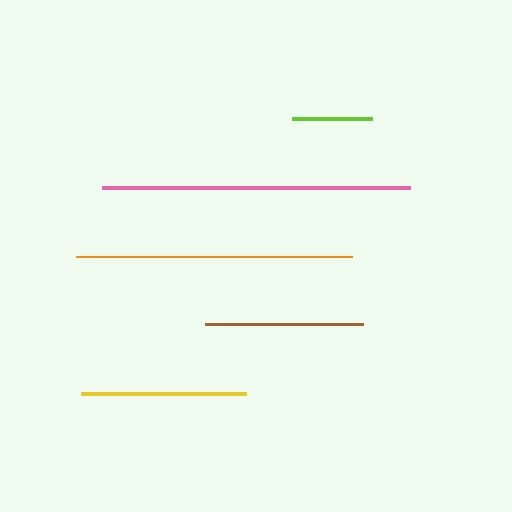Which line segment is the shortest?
The lime line is the shortest at approximately 80 pixels.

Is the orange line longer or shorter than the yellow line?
The orange line is longer than the yellow line.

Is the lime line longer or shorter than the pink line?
The pink line is longer than the lime line.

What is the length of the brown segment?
The brown segment is approximately 159 pixels long.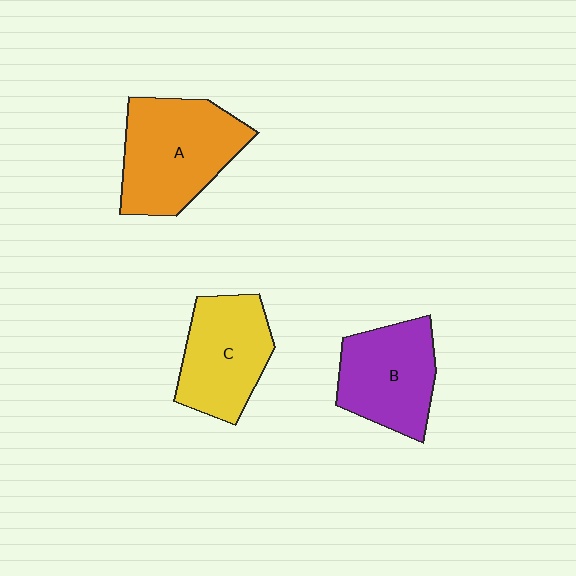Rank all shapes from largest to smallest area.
From largest to smallest: A (orange), C (yellow), B (purple).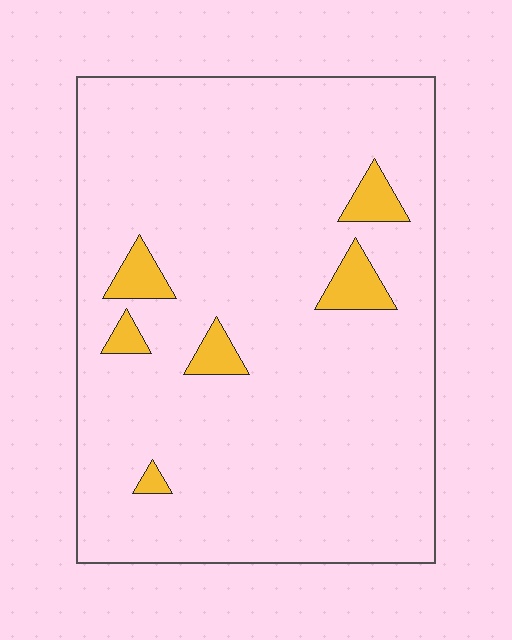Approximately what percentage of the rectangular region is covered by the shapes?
Approximately 5%.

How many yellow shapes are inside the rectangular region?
6.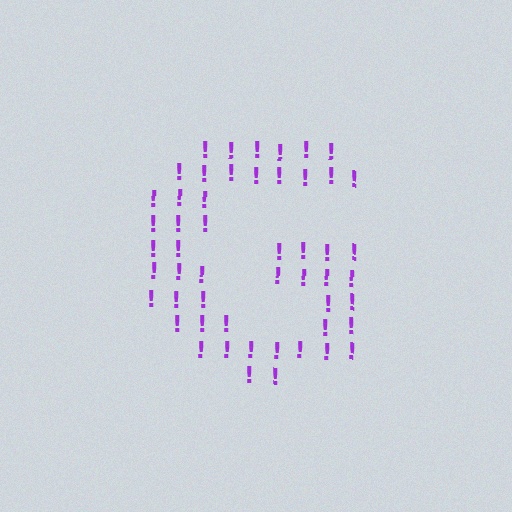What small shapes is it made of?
It is made of small exclamation marks.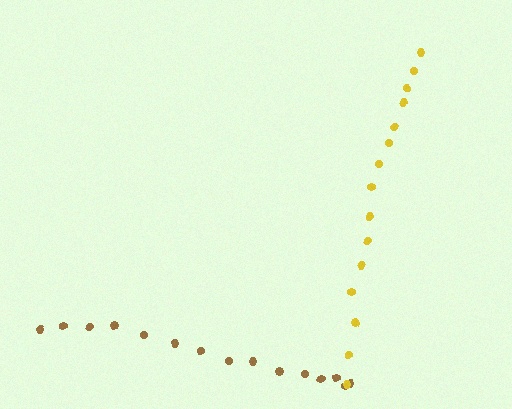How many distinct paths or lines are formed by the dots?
There are 2 distinct paths.